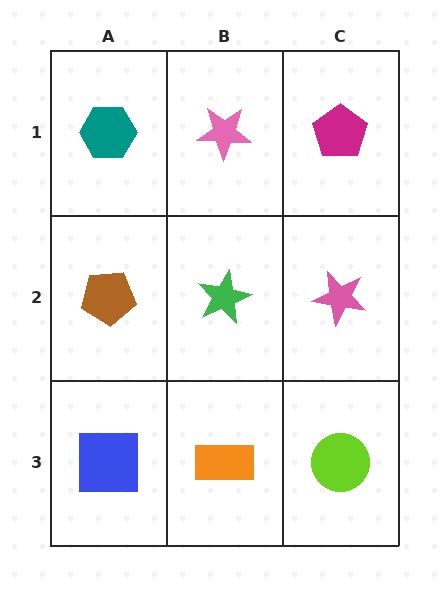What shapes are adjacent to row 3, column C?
A pink star (row 2, column C), an orange rectangle (row 3, column B).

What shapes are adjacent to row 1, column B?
A green star (row 2, column B), a teal hexagon (row 1, column A), a magenta pentagon (row 1, column C).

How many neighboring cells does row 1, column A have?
2.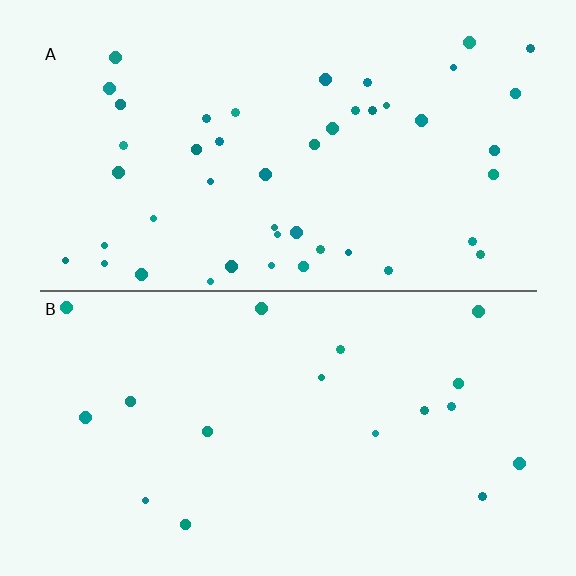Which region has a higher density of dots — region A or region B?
A (the top).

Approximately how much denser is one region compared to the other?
Approximately 2.6× — region A over region B.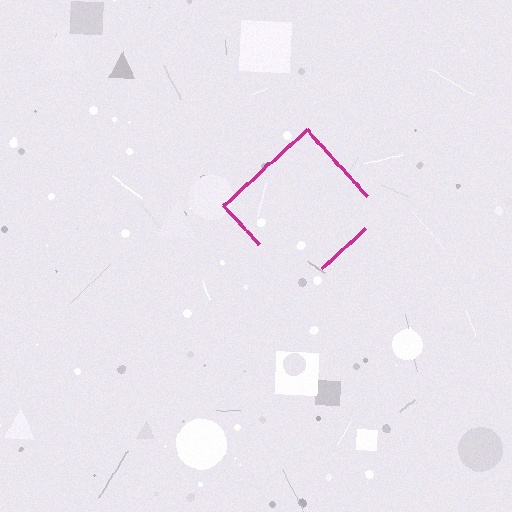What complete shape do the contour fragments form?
The contour fragments form a diamond.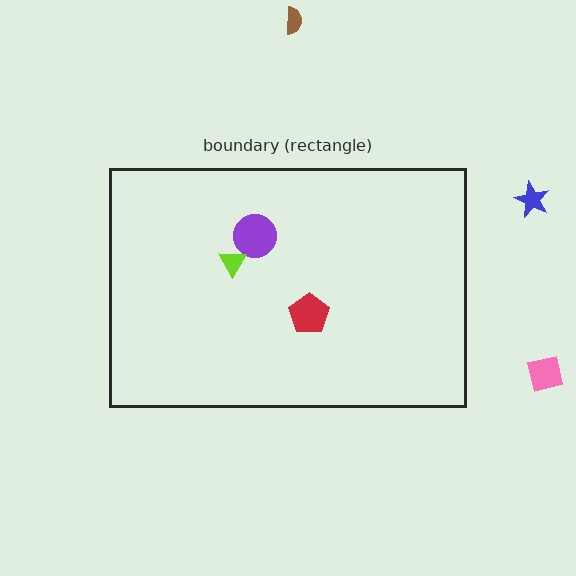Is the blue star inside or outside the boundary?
Outside.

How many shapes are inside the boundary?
3 inside, 3 outside.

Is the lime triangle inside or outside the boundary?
Inside.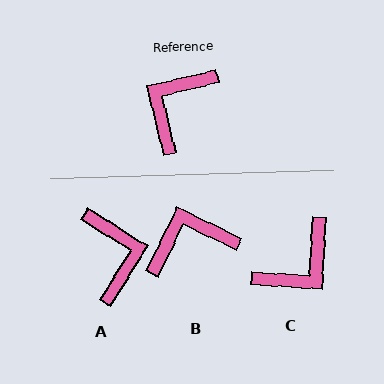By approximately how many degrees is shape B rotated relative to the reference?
Approximately 39 degrees clockwise.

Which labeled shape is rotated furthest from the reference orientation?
C, about 163 degrees away.